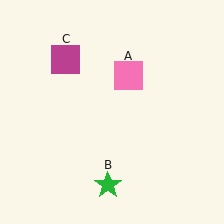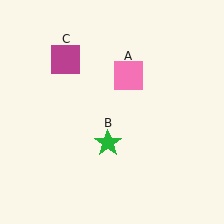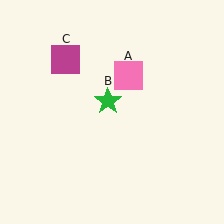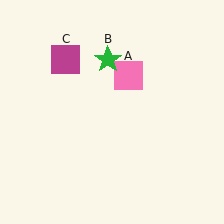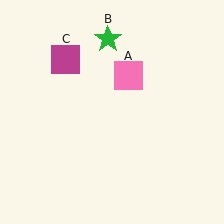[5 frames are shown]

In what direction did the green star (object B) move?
The green star (object B) moved up.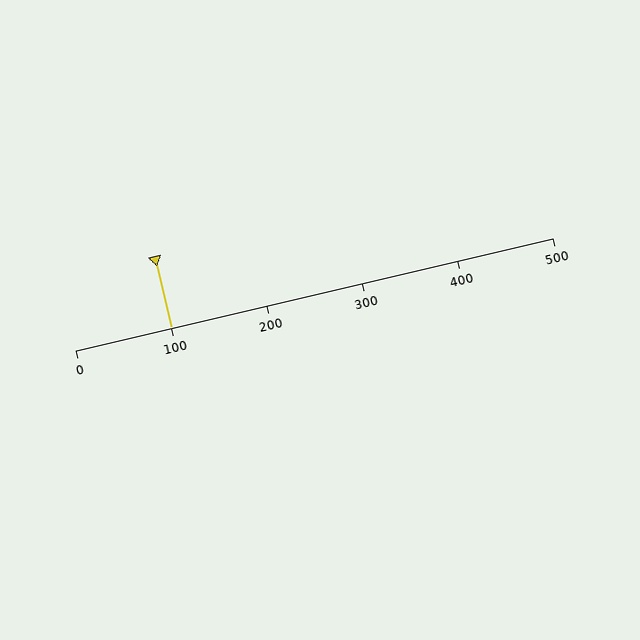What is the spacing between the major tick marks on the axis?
The major ticks are spaced 100 apart.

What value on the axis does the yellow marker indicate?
The marker indicates approximately 100.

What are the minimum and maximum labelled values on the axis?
The axis runs from 0 to 500.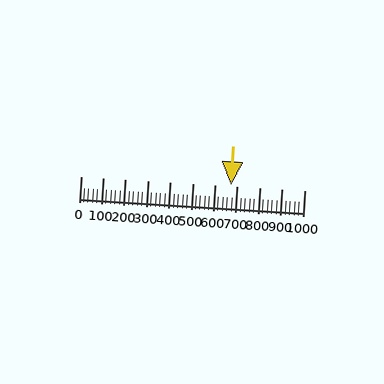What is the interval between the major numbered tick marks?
The major tick marks are spaced 100 units apart.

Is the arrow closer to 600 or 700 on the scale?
The arrow is closer to 700.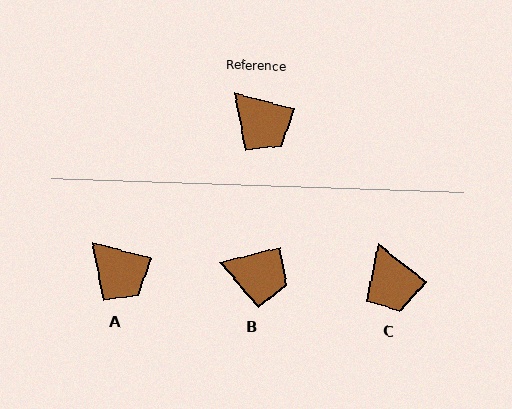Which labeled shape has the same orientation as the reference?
A.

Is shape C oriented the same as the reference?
No, it is off by about 24 degrees.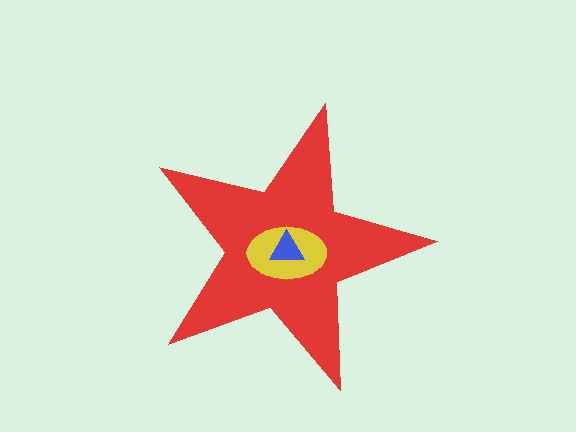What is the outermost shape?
The red star.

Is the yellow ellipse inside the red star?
Yes.